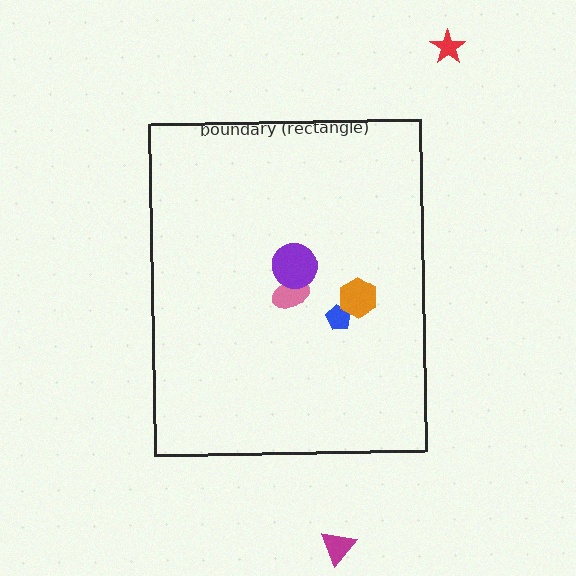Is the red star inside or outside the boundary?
Outside.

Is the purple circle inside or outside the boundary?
Inside.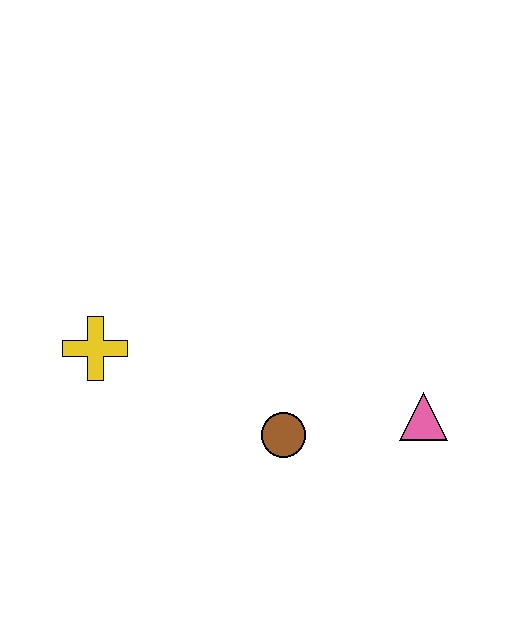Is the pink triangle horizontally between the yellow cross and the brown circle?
No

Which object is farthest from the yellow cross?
The pink triangle is farthest from the yellow cross.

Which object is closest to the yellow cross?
The brown circle is closest to the yellow cross.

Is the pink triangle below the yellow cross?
Yes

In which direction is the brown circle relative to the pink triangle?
The brown circle is to the left of the pink triangle.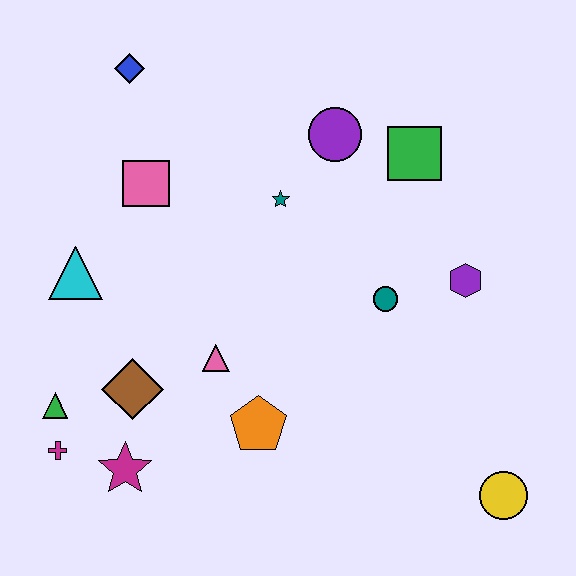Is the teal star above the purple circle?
No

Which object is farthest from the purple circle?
The magenta cross is farthest from the purple circle.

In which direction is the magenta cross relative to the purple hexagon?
The magenta cross is to the left of the purple hexagon.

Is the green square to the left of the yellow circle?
Yes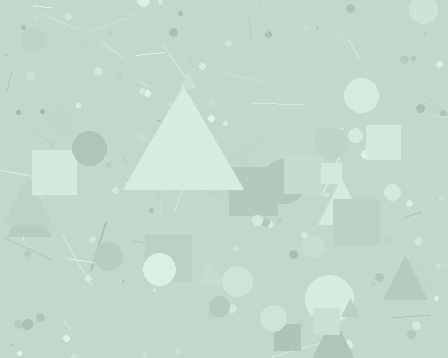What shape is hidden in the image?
A triangle is hidden in the image.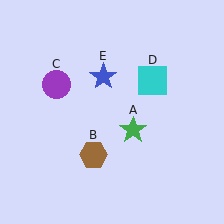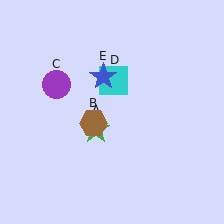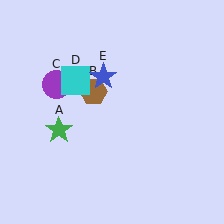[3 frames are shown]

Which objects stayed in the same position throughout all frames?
Purple circle (object C) and blue star (object E) remained stationary.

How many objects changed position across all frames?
3 objects changed position: green star (object A), brown hexagon (object B), cyan square (object D).